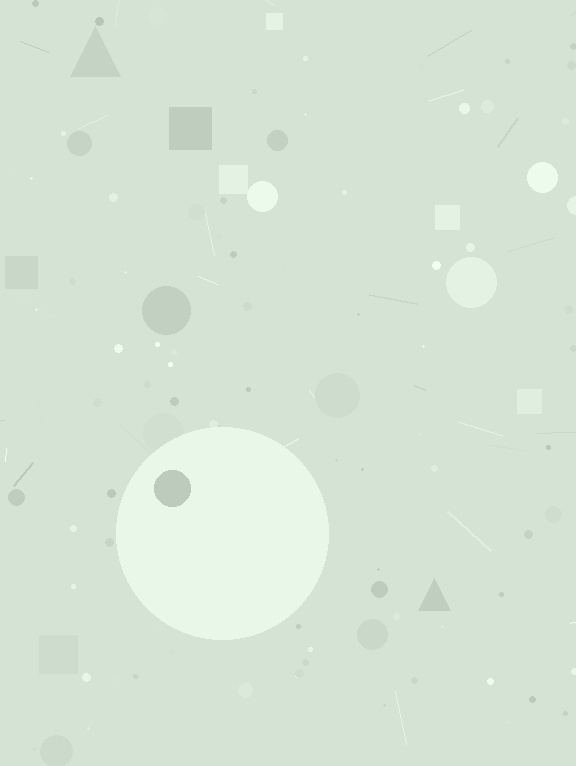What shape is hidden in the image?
A circle is hidden in the image.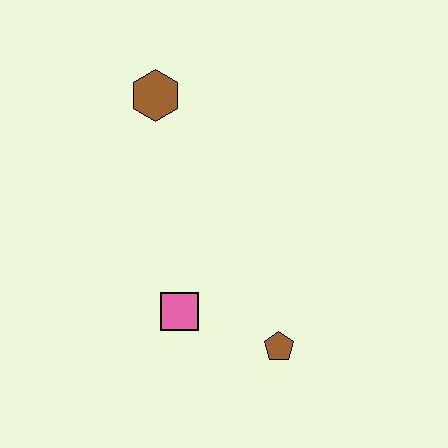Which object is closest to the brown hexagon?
The pink square is closest to the brown hexagon.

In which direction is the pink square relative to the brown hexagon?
The pink square is below the brown hexagon.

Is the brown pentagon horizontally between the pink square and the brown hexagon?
No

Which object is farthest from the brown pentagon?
The brown hexagon is farthest from the brown pentagon.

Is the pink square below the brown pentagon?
No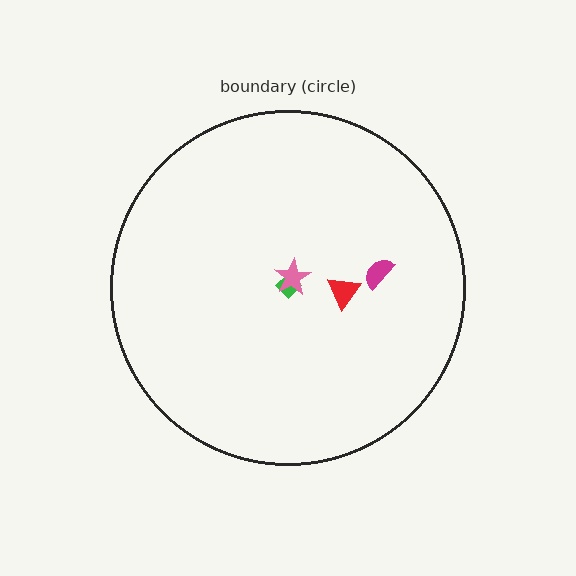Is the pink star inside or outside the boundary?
Inside.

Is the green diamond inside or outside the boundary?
Inside.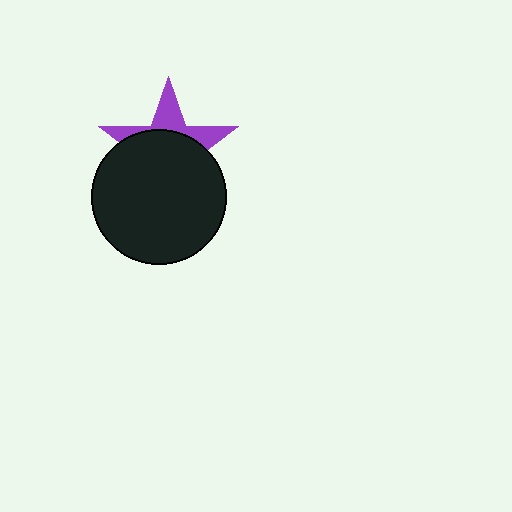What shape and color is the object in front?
The object in front is a black circle.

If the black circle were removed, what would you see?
You would see the complete purple star.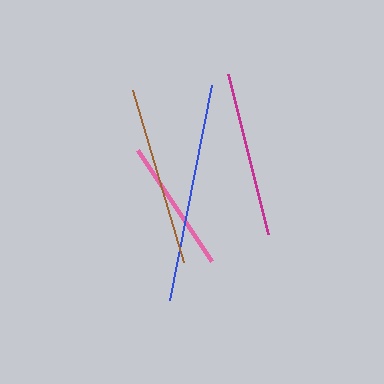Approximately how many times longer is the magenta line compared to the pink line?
The magenta line is approximately 1.2 times the length of the pink line.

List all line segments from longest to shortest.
From longest to shortest: blue, brown, magenta, pink.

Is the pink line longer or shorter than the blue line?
The blue line is longer than the pink line.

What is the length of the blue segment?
The blue segment is approximately 219 pixels long.